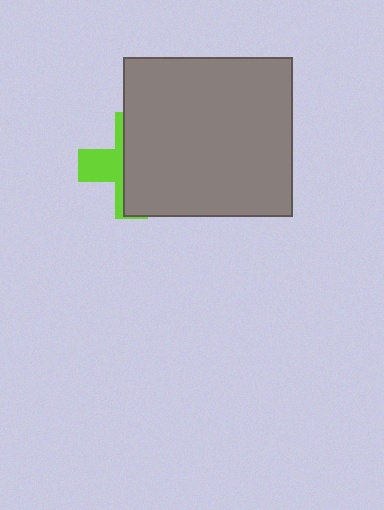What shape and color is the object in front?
The object in front is a gray rectangle.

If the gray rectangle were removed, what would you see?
You would see the complete lime cross.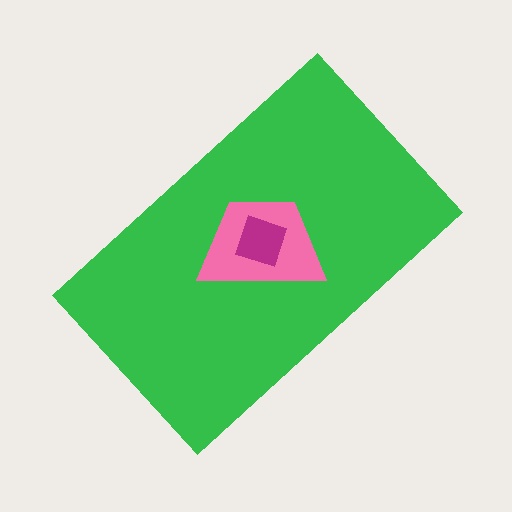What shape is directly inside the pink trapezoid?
The magenta square.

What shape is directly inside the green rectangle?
The pink trapezoid.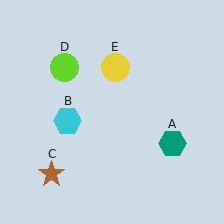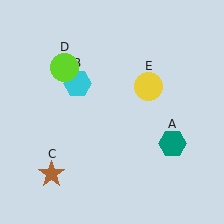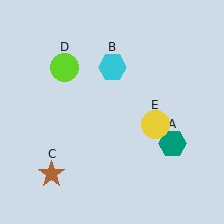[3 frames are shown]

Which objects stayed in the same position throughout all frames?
Teal hexagon (object A) and brown star (object C) and lime circle (object D) remained stationary.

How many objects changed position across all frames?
2 objects changed position: cyan hexagon (object B), yellow circle (object E).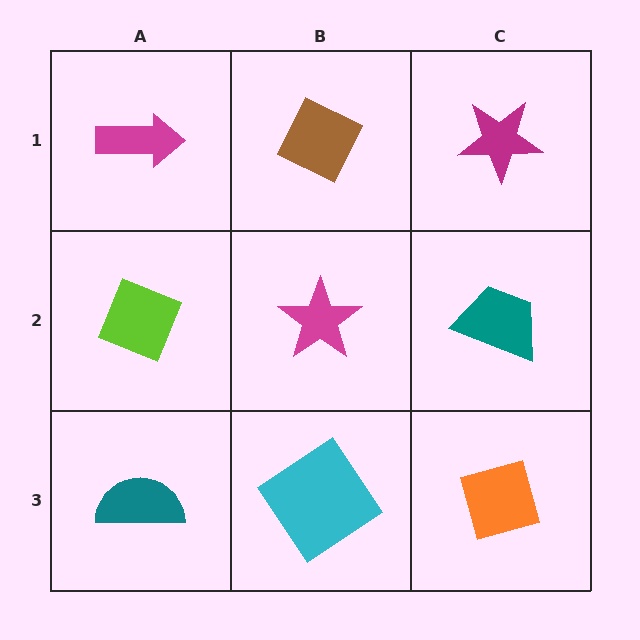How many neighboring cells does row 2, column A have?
3.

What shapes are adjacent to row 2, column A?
A magenta arrow (row 1, column A), a teal semicircle (row 3, column A), a magenta star (row 2, column B).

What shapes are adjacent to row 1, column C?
A teal trapezoid (row 2, column C), a brown diamond (row 1, column B).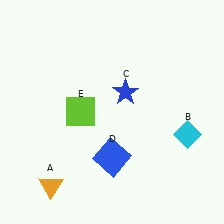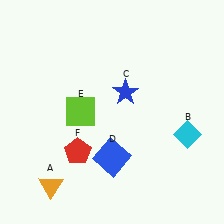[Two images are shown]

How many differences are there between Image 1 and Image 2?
There is 1 difference between the two images.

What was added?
A red pentagon (F) was added in Image 2.